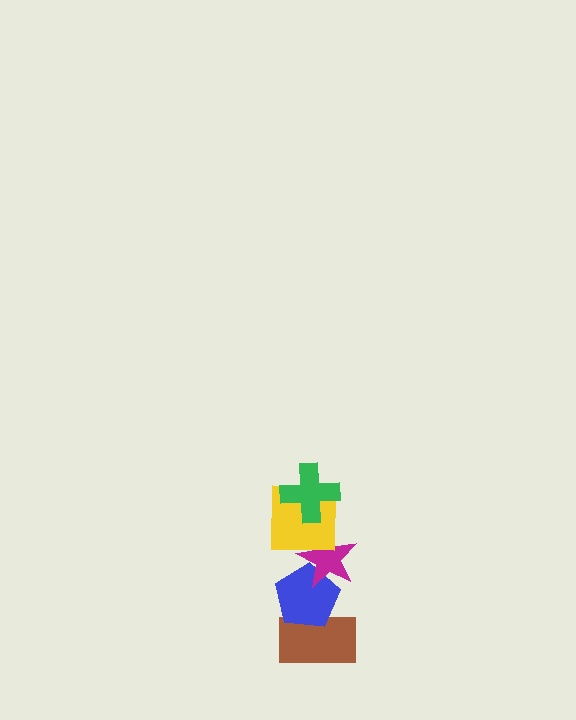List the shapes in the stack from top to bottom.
From top to bottom: the green cross, the yellow square, the magenta star, the blue pentagon, the brown rectangle.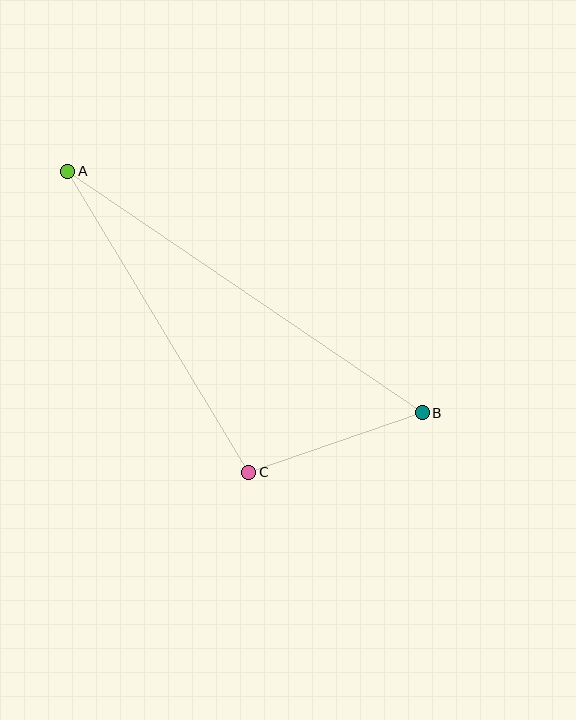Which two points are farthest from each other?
Points A and B are farthest from each other.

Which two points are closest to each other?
Points B and C are closest to each other.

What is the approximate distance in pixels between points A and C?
The distance between A and C is approximately 351 pixels.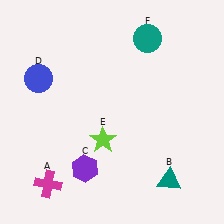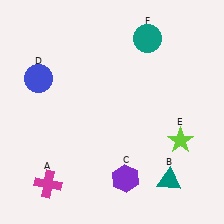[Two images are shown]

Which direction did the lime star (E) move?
The lime star (E) moved right.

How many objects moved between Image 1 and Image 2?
2 objects moved between the two images.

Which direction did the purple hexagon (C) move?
The purple hexagon (C) moved right.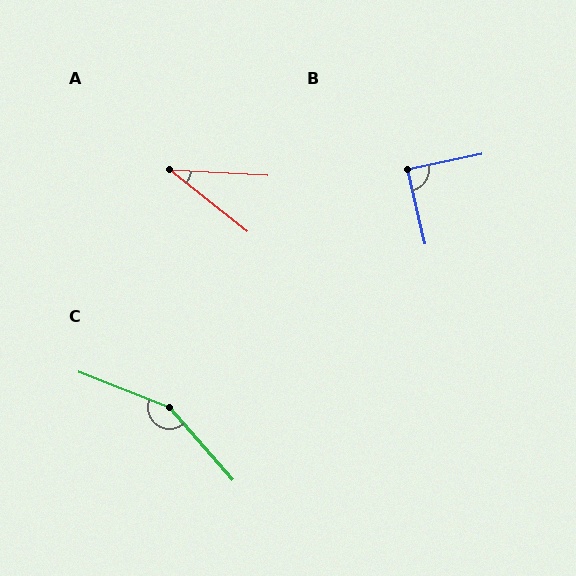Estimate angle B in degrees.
Approximately 88 degrees.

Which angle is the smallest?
A, at approximately 35 degrees.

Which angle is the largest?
C, at approximately 153 degrees.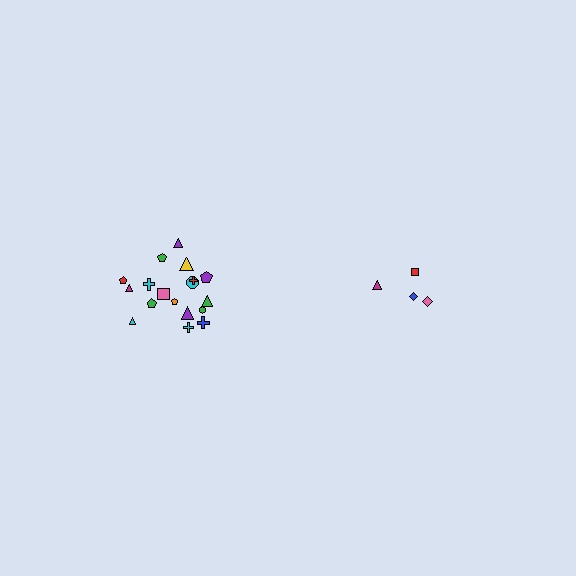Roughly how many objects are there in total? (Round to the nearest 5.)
Roughly 20 objects in total.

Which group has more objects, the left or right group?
The left group.